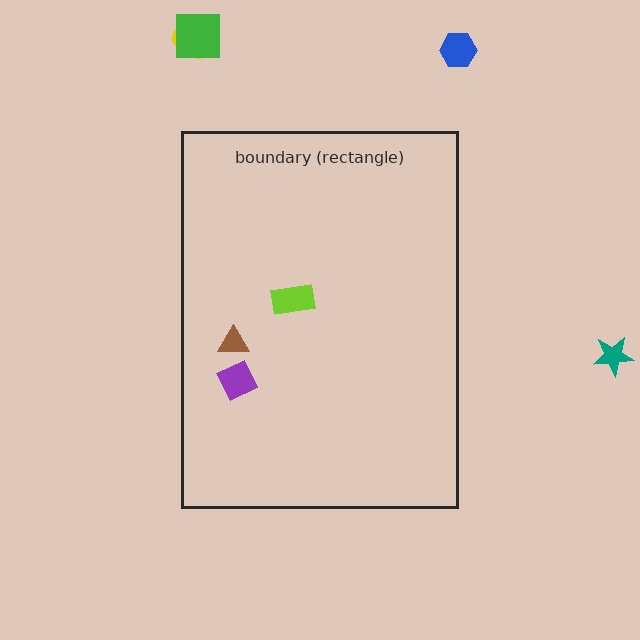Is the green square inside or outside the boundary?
Outside.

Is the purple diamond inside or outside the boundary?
Inside.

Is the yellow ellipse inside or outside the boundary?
Outside.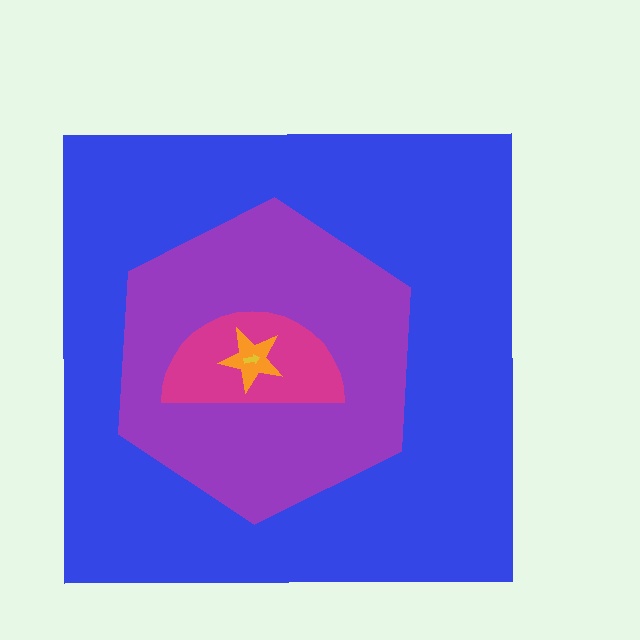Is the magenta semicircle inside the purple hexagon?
Yes.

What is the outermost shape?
The blue square.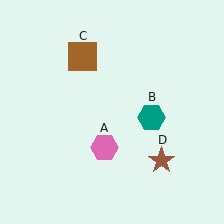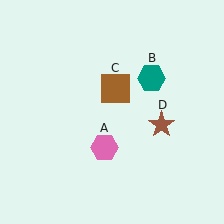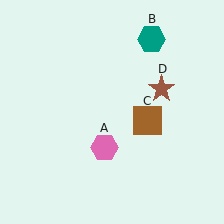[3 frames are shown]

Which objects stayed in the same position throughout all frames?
Pink hexagon (object A) remained stationary.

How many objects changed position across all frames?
3 objects changed position: teal hexagon (object B), brown square (object C), brown star (object D).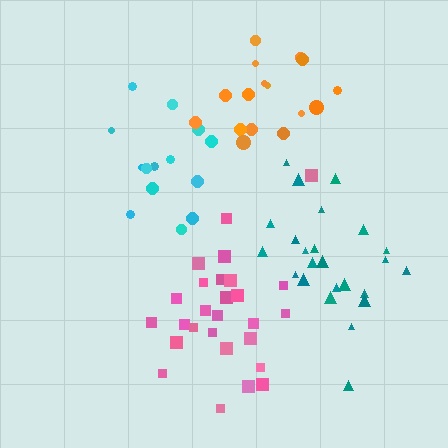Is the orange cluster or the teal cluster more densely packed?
Orange.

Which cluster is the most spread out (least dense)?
Pink.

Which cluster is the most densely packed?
Cyan.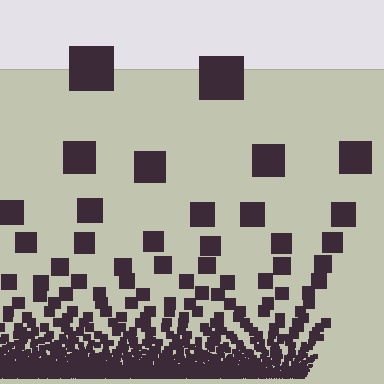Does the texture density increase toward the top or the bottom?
Density increases toward the bottom.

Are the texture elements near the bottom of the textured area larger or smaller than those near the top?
Smaller. The gradient is inverted — elements near the bottom are smaller and denser.